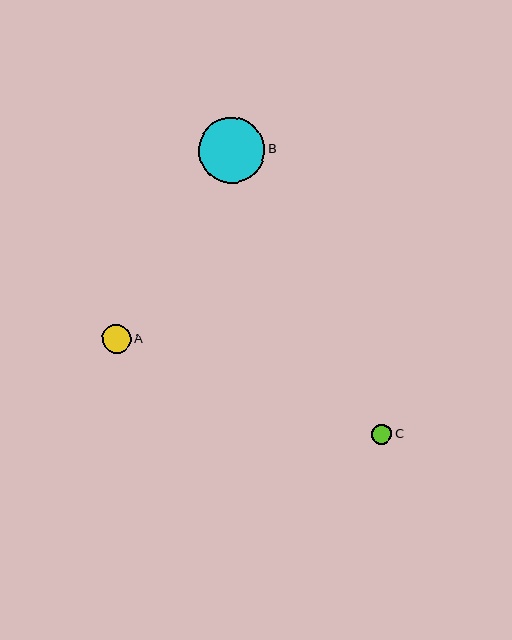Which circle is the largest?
Circle B is the largest with a size of approximately 67 pixels.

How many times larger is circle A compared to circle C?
Circle A is approximately 1.4 times the size of circle C.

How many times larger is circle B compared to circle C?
Circle B is approximately 3.3 times the size of circle C.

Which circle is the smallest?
Circle C is the smallest with a size of approximately 20 pixels.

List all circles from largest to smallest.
From largest to smallest: B, A, C.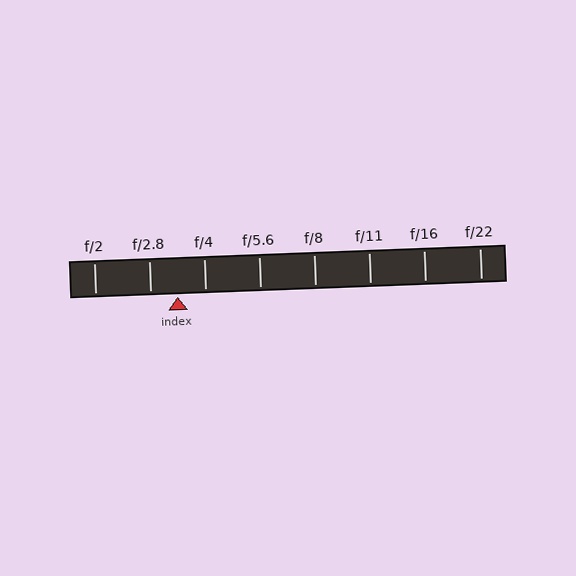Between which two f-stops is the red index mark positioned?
The index mark is between f/2.8 and f/4.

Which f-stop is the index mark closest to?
The index mark is closest to f/4.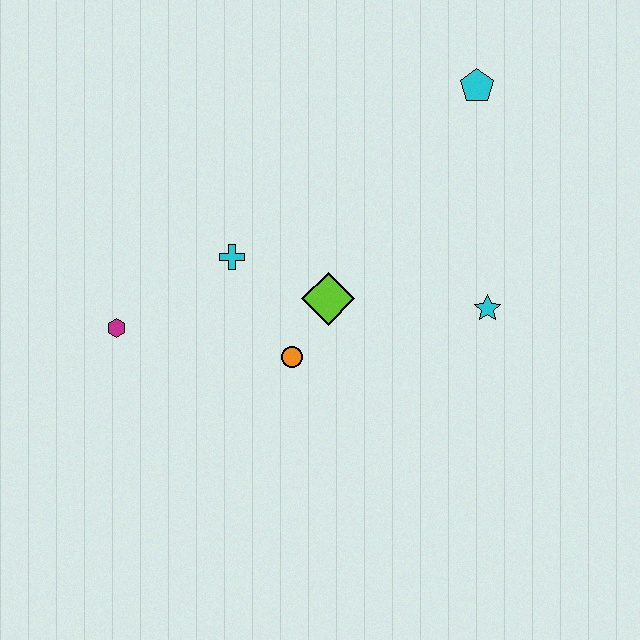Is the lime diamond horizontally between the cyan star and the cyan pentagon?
No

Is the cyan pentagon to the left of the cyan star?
Yes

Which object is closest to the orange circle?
The lime diamond is closest to the orange circle.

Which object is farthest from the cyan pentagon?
The magenta hexagon is farthest from the cyan pentagon.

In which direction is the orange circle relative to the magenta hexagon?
The orange circle is to the right of the magenta hexagon.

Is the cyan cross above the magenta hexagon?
Yes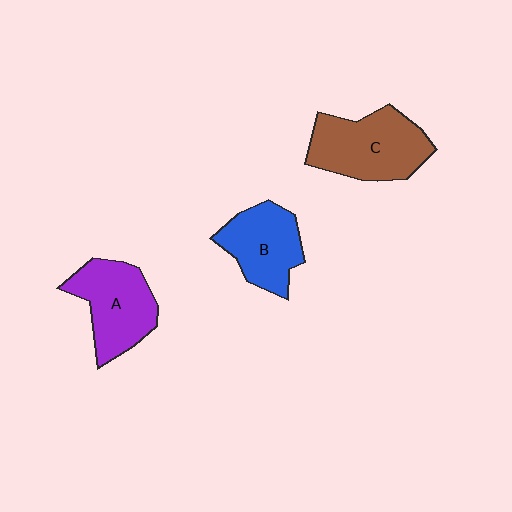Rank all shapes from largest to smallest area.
From largest to smallest: C (brown), A (purple), B (blue).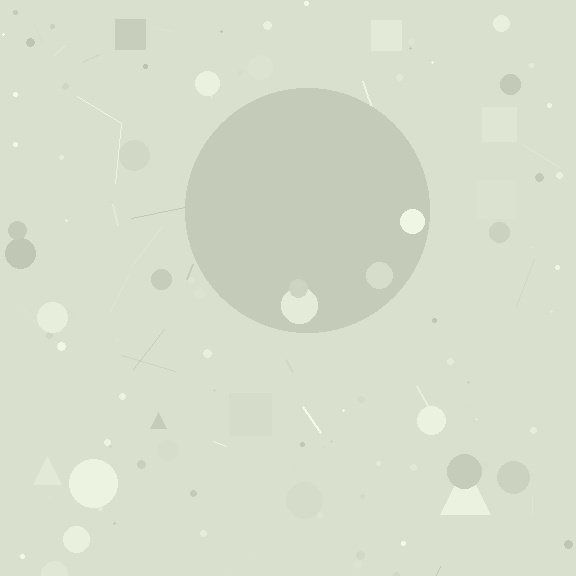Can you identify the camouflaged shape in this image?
The camouflaged shape is a circle.